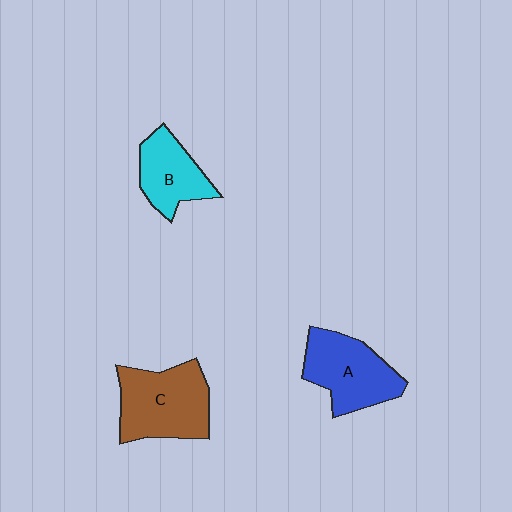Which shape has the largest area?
Shape C (brown).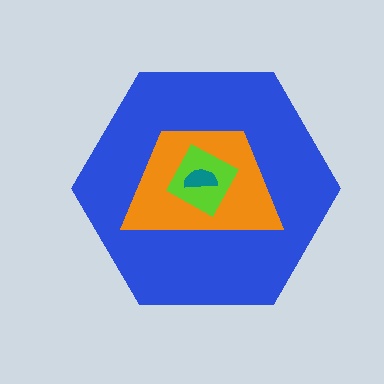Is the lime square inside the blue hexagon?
Yes.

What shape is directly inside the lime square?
The teal semicircle.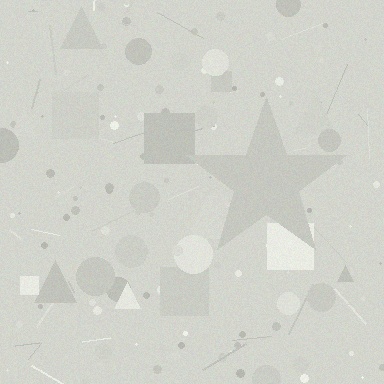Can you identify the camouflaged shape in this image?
The camouflaged shape is a star.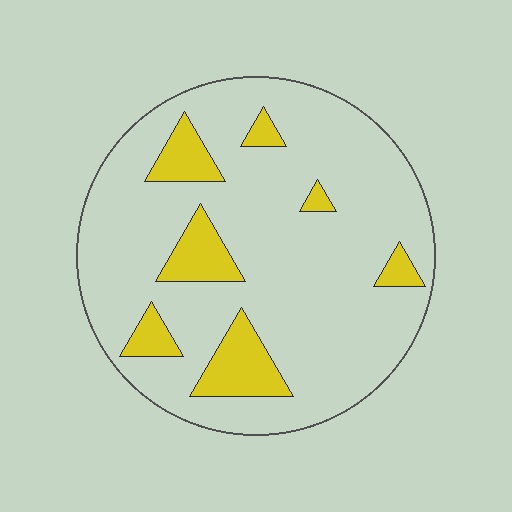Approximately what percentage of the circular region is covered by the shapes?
Approximately 15%.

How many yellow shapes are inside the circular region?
7.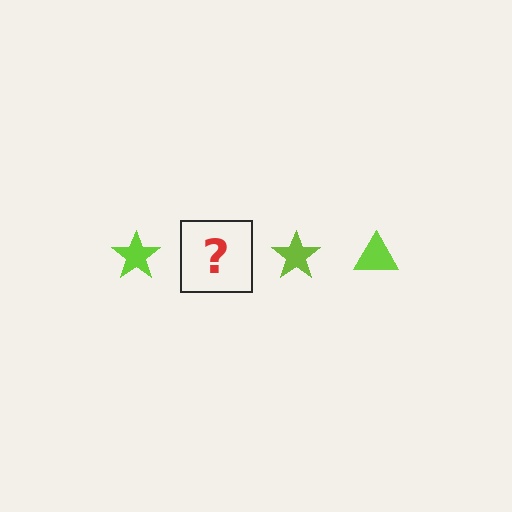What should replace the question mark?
The question mark should be replaced with a lime triangle.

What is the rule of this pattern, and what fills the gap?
The rule is that the pattern cycles through star, triangle shapes in lime. The gap should be filled with a lime triangle.